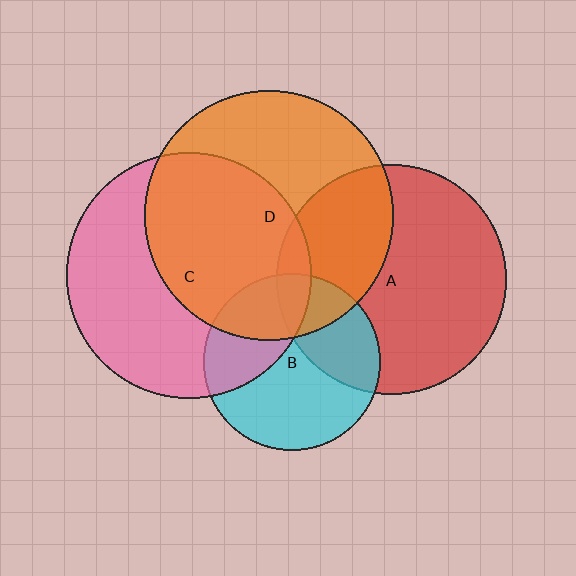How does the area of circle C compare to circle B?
Approximately 1.9 times.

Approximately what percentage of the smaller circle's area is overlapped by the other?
Approximately 35%.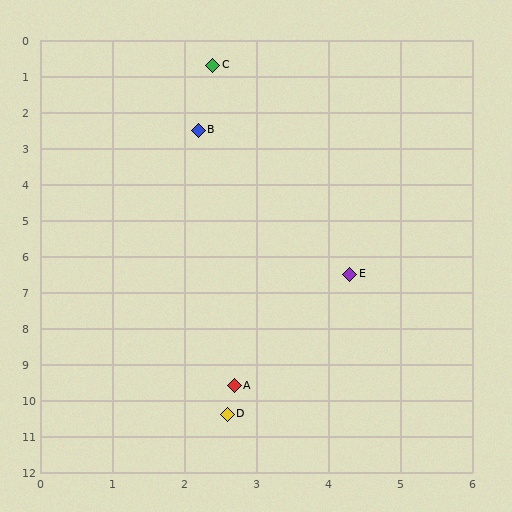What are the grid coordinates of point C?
Point C is at approximately (2.4, 0.7).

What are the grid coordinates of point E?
Point E is at approximately (4.3, 6.5).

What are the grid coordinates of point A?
Point A is at approximately (2.7, 9.6).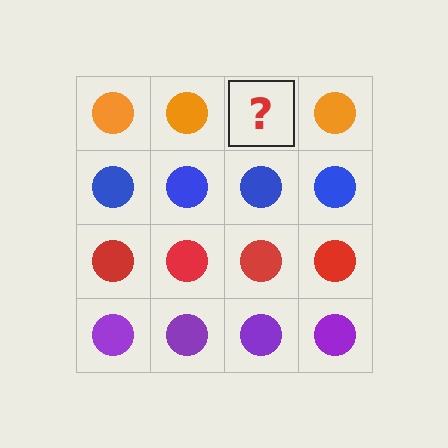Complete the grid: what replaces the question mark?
The question mark should be replaced with an orange circle.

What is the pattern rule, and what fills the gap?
The rule is that each row has a consistent color. The gap should be filled with an orange circle.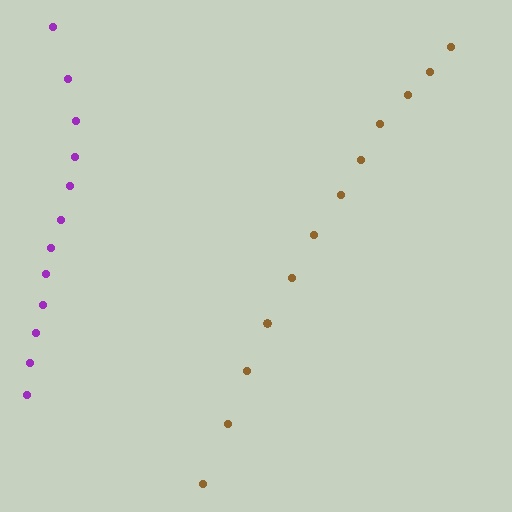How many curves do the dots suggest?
There are 2 distinct paths.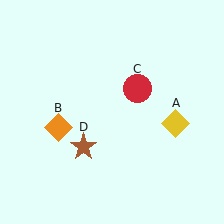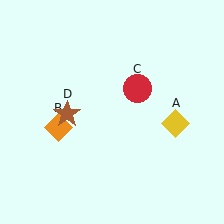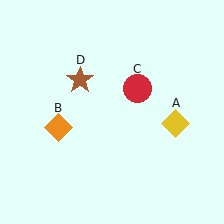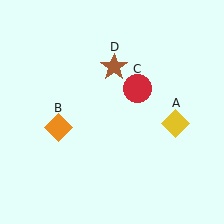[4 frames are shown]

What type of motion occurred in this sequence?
The brown star (object D) rotated clockwise around the center of the scene.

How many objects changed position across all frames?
1 object changed position: brown star (object D).